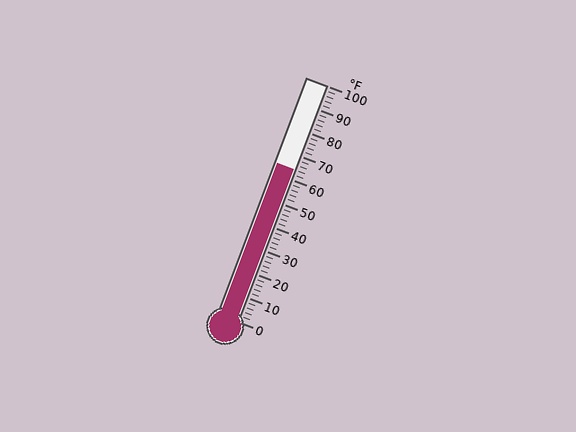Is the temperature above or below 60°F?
The temperature is above 60°F.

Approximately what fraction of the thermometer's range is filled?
The thermometer is filled to approximately 65% of its range.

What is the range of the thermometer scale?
The thermometer scale ranges from 0°F to 100°F.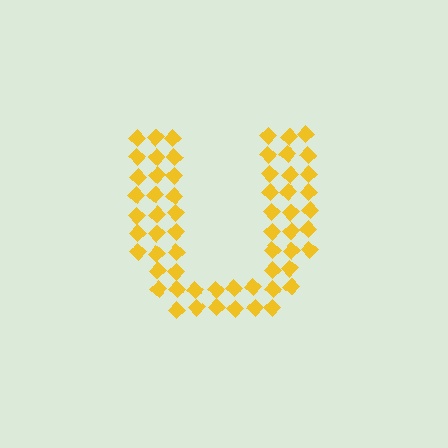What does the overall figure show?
The overall figure shows the letter U.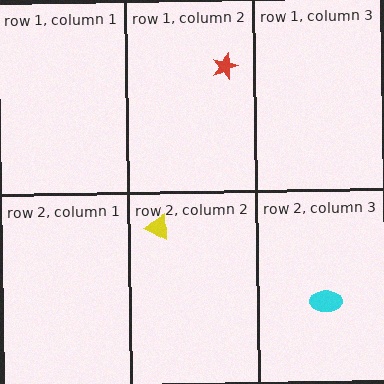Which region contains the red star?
The row 1, column 2 region.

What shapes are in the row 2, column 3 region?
The cyan ellipse.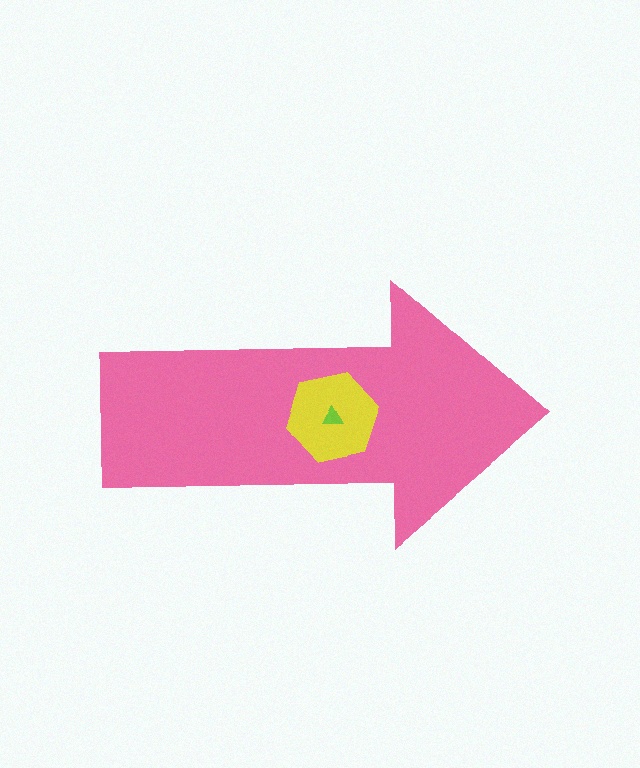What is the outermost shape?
The pink arrow.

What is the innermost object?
The lime triangle.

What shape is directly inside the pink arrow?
The yellow hexagon.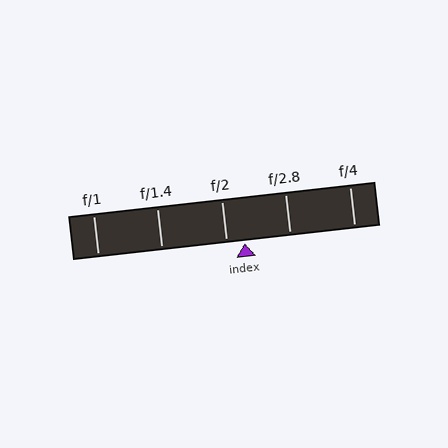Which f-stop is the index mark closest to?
The index mark is closest to f/2.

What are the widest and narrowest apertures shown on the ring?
The widest aperture shown is f/1 and the narrowest is f/4.